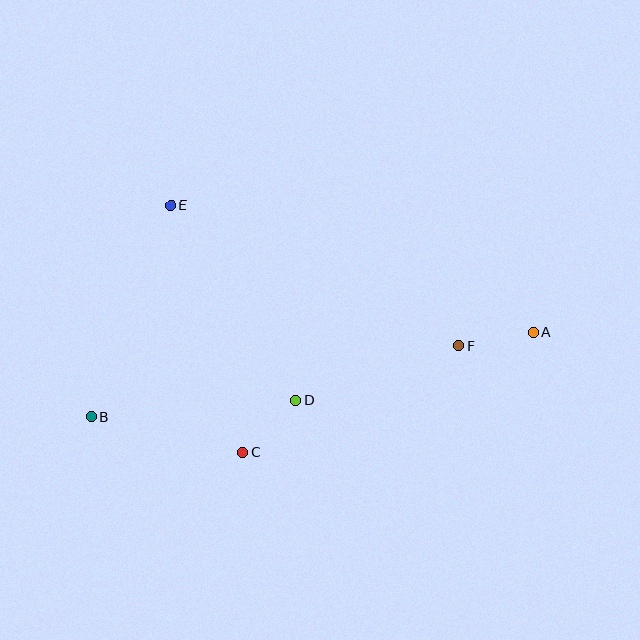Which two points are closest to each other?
Points C and D are closest to each other.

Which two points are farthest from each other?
Points A and B are farthest from each other.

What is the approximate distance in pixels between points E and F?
The distance between E and F is approximately 320 pixels.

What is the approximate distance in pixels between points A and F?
The distance between A and F is approximately 76 pixels.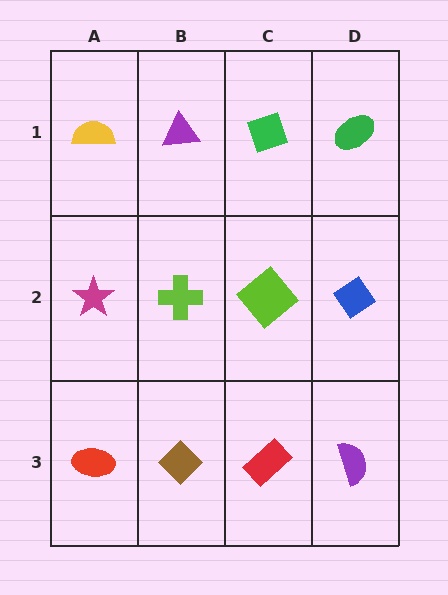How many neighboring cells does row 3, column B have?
3.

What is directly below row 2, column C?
A red rectangle.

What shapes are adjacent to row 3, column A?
A magenta star (row 2, column A), a brown diamond (row 3, column B).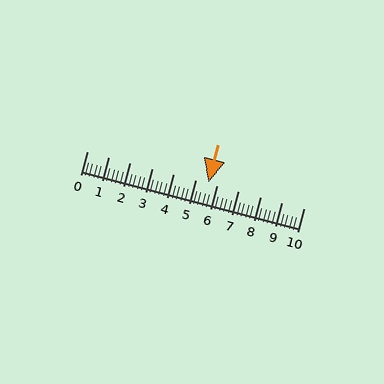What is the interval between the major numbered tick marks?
The major tick marks are spaced 1 units apart.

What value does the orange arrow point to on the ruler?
The orange arrow points to approximately 5.6.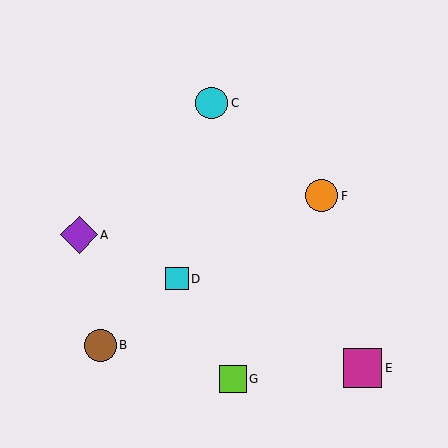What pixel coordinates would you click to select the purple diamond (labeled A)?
Click at (79, 235) to select the purple diamond A.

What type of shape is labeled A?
Shape A is a purple diamond.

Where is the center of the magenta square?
The center of the magenta square is at (363, 368).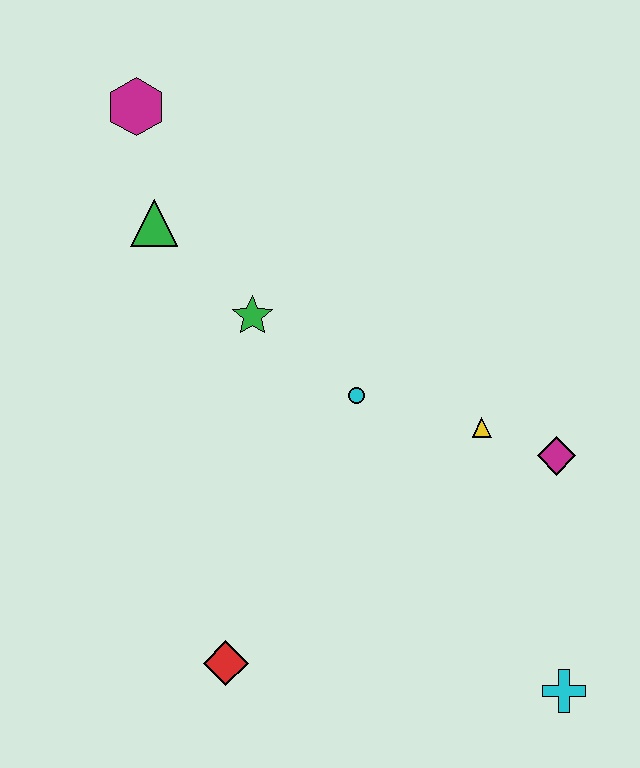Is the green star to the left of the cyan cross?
Yes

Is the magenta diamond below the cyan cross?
No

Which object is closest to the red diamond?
The cyan circle is closest to the red diamond.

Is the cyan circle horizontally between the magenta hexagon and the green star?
No